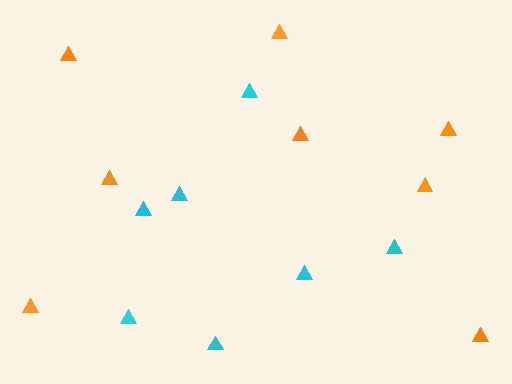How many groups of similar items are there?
There are 2 groups: one group of orange triangles (8) and one group of cyan triangles (7).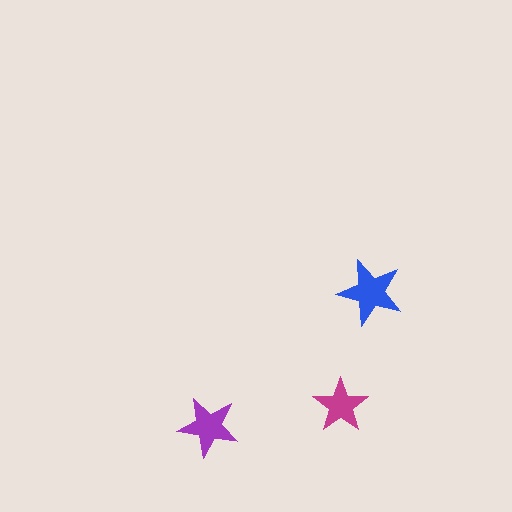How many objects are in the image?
There are 3 objects in the image.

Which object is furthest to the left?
The purple star is leftmost.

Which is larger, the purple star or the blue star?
The blue one.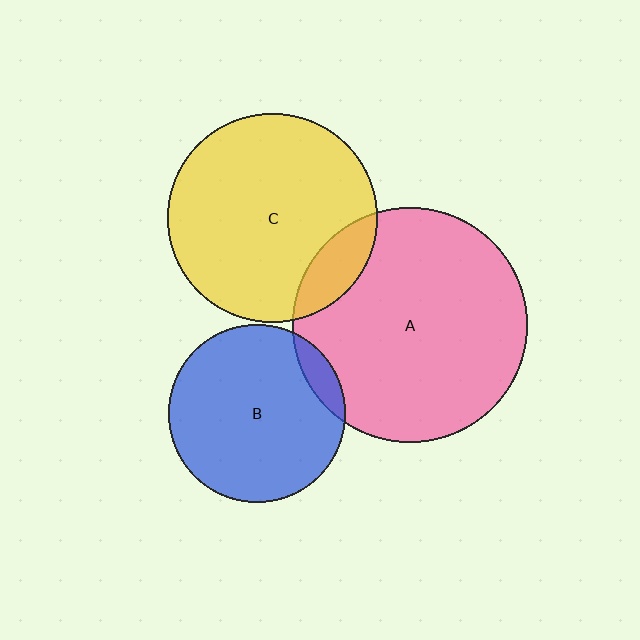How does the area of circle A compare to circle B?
Approximately 1.8 times.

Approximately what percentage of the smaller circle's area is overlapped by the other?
Approximately 15%.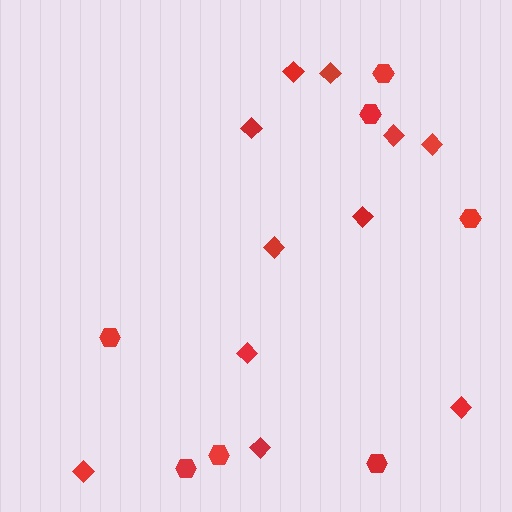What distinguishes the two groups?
There are 2 groups: one group of hexagons (7) and one group of diamonds (11).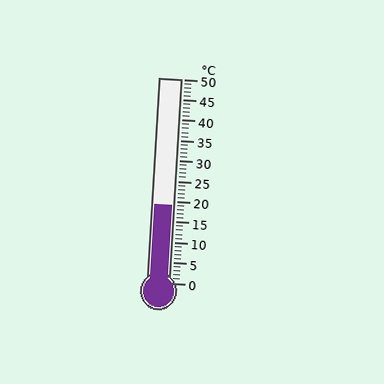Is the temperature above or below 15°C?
The temperature is above 15°C.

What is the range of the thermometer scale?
The thermometer scale ranges from 0°C to 50°C.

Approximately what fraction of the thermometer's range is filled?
The thermometer is filled to approximately 40% of its range.